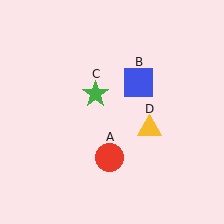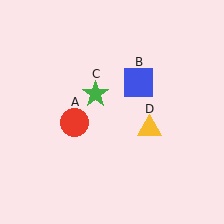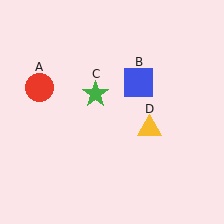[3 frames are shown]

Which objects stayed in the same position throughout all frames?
Blue square (object B) and green star (object C) and yellow triangle (object D) remained stationary.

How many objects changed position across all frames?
1 object changed position: red circle (object A).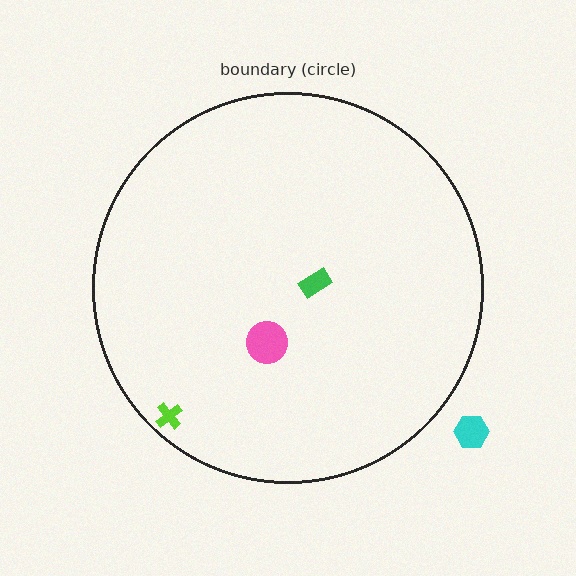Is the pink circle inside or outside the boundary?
Inside.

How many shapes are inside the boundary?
3 inside, 1 outside.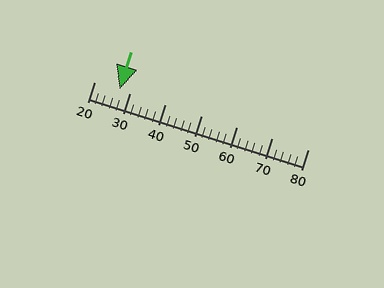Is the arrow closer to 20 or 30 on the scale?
The arrow is closer to 30.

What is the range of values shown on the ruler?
The ruler shows values from 20 to 80.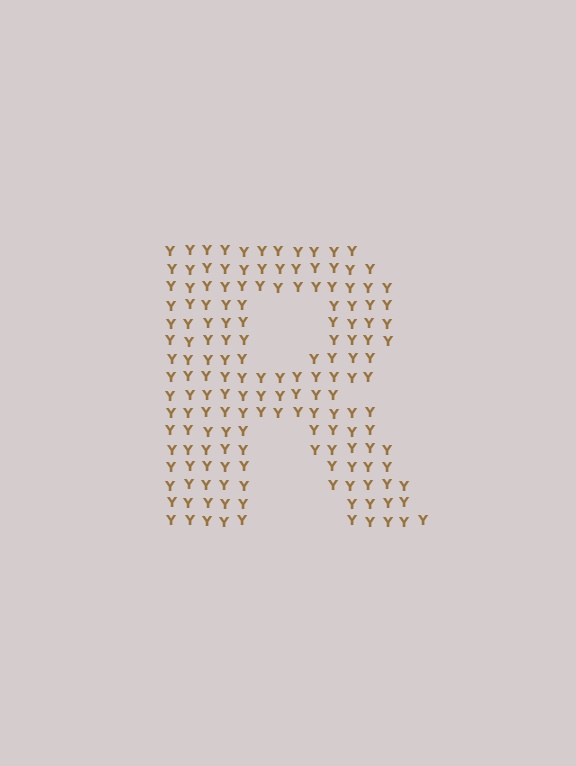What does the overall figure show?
The overall figure shows the letter R.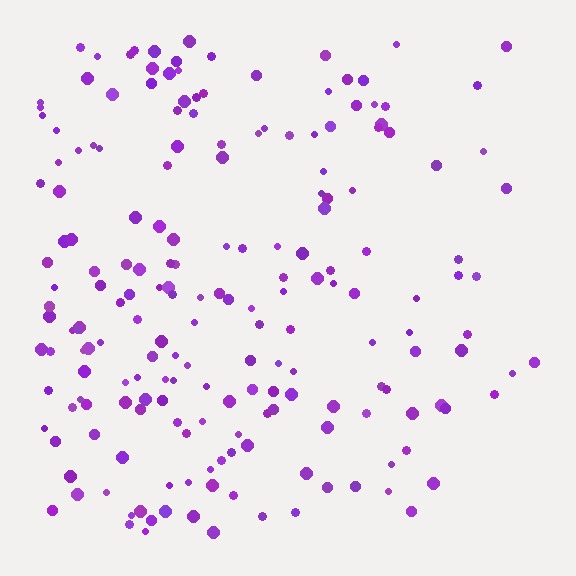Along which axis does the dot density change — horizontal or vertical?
Horizontal.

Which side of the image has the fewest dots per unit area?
The right.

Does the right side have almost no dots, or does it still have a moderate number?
Still a moderate number, just noticeably fewer than the left.